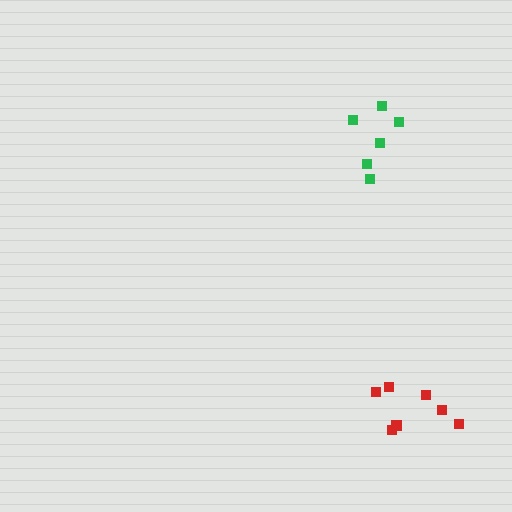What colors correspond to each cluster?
The clusters are colored: green, red.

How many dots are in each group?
Group 1: 6 dots, Group 2: 7 dots (13 total).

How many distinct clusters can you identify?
There are 2 distinct clusters.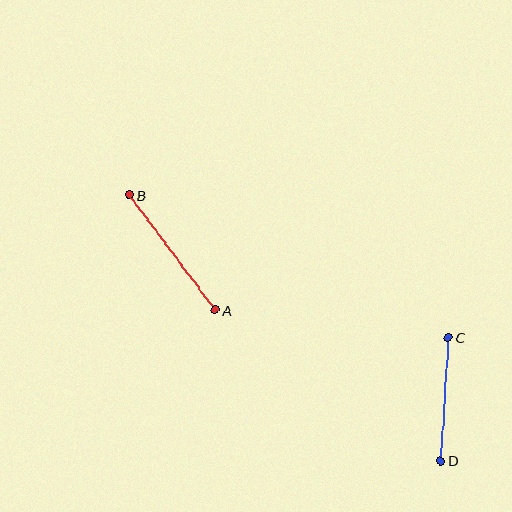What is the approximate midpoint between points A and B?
The midpoint is at approximately (172, 252) pixels.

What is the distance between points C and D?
The distance is approximately 124 pixels.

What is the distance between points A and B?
The distance is approximately 144 pixels.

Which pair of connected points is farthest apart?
Points A and B are farthest apart.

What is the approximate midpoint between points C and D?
The midpoint is at approximately (444, 399) pixels.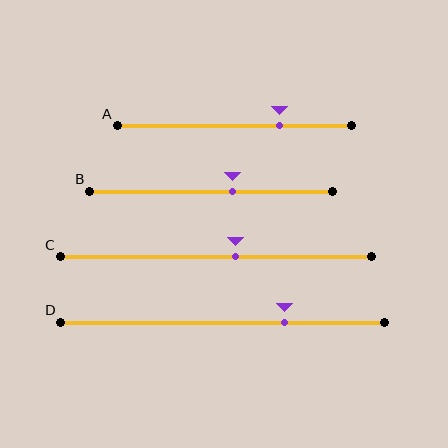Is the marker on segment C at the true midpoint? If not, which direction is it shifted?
No, the marker on segment C is shifted to the right by about 6% of the segment length.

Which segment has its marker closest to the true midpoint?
Segment C has its marker closest to the true midpoint.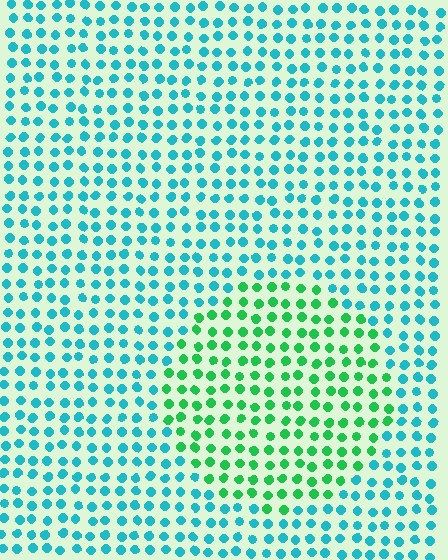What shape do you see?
I see a circle.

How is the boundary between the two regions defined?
The boundary is defined purely by a slight shift in hue (about 47 degrees). Spacing, size, and orientation are identical on both sides.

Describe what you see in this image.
The image is filled with small cyan elements in a uniform arrangement. A circle-shaped region is visible where the elements are tinted to a slightly different hue, forming a subtle color boundary.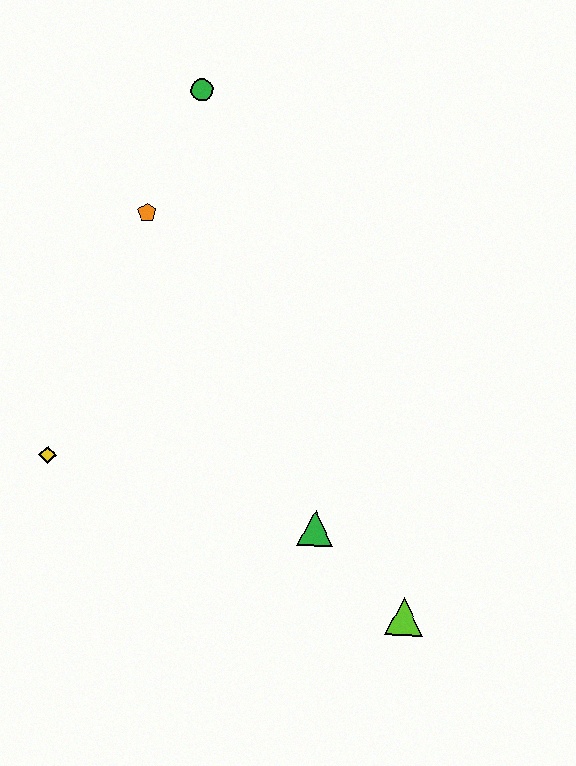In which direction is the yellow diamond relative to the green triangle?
The yellow diamond is to the left of the green triangle.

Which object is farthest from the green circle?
The lime triangle is farthest from the green circle.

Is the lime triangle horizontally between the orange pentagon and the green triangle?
No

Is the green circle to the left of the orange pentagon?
No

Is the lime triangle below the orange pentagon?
Yes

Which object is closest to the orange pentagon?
The green circle is closest to the orange pentagon.